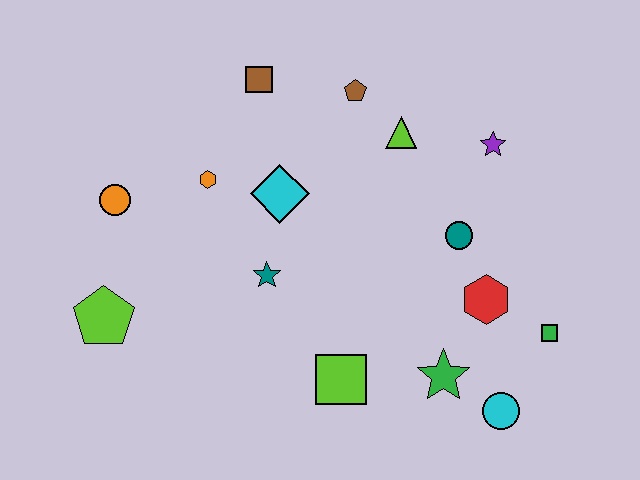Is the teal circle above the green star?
Yes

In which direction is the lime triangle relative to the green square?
The lime triangle is above the green square.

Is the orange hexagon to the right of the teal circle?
No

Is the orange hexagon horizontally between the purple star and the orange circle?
Yes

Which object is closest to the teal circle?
The red hexagon is closest to the teal circle.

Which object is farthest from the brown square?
The cyan circle is farthest from the brown square.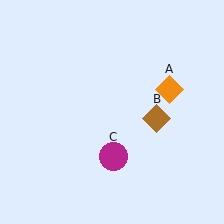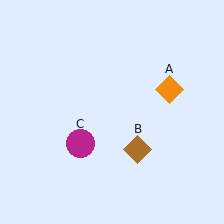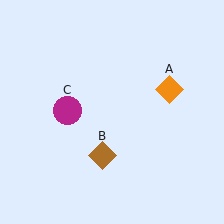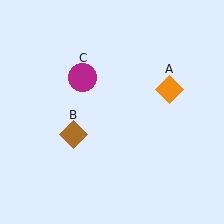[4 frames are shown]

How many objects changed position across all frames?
2 objects changed position: brown diamond (object B), magenta circle (object C).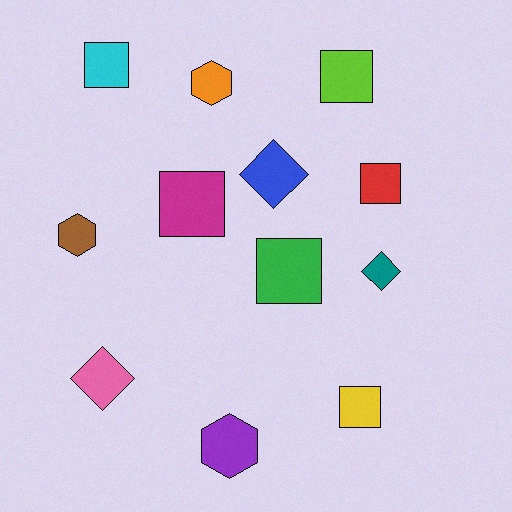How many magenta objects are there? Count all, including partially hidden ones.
There is 1 magenta object.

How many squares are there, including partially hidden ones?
There are 6 squares.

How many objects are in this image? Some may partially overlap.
There are 12 objects.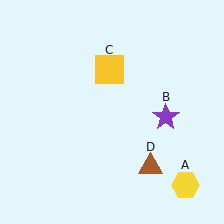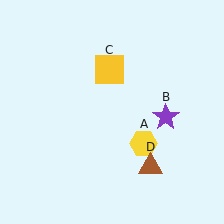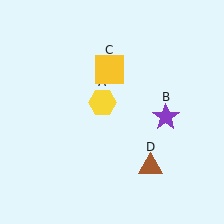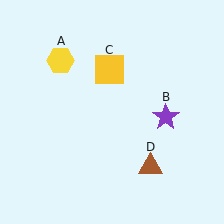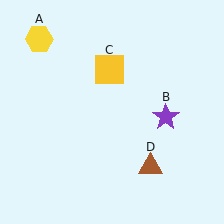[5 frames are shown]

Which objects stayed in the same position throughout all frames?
Purple star (object B) and yellow square (object C) and brown triangle (object D) remained stationary.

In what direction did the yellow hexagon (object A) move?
The yellow hexagon (object A) moved up and to the left.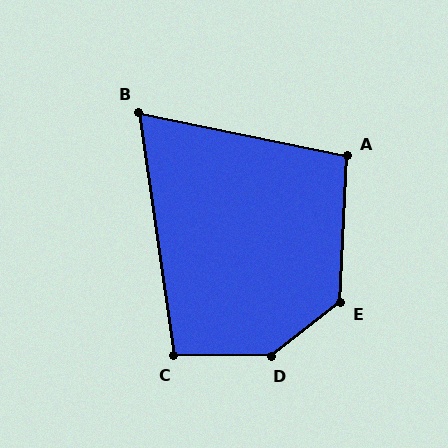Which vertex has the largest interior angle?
D, at approximately 141 degrees.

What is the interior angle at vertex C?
Approximately 99 degrees (obtuse).